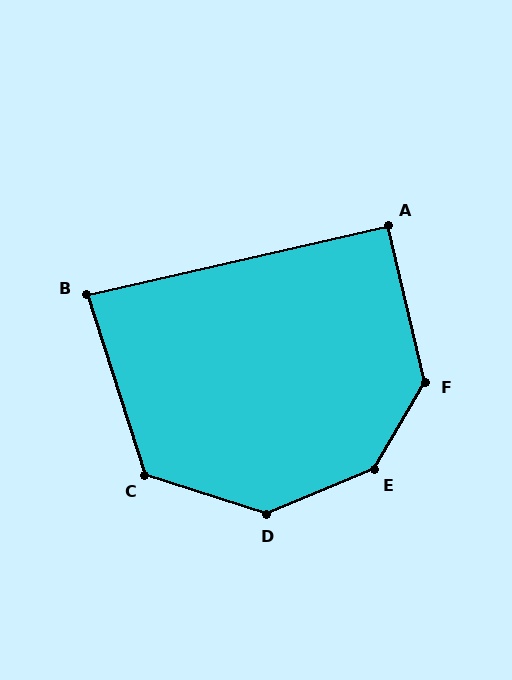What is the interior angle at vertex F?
Approximately 136 degrees (obtuse).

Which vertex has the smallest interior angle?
B, at approximately 85 degrees.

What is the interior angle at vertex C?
Approximately 126 degrees (obtuse).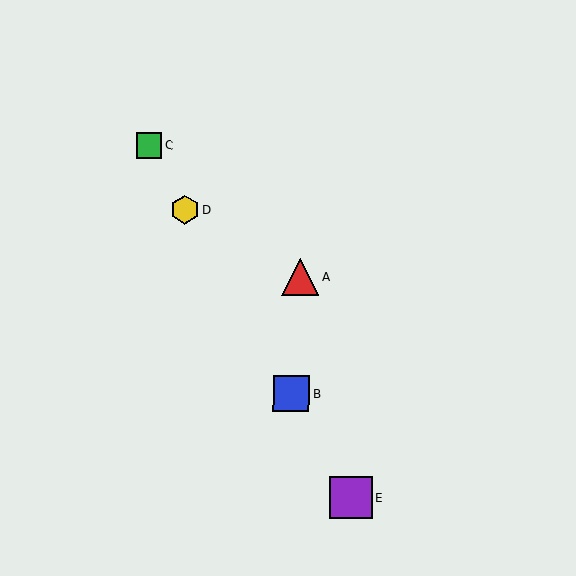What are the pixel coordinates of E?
Object E is at (351, 498).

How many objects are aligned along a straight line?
4 objects (B, C, D, E) are aligned along a straight line.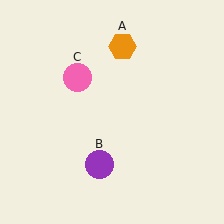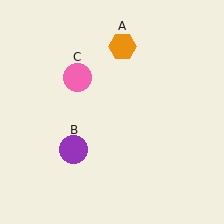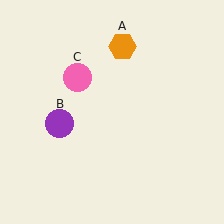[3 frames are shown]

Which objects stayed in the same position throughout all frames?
Orange hexagon (object A) and pink circle (object C) remained stationary.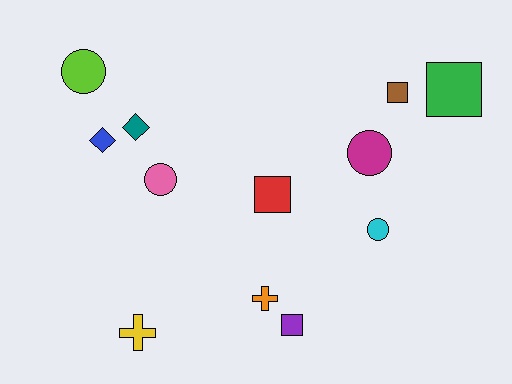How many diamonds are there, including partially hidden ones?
There are 2 diamonds.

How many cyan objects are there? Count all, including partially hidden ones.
There is 1 cyan object.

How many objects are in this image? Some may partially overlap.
There are 12 objects.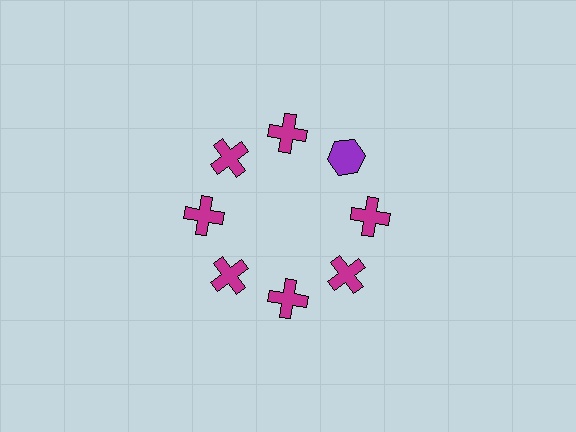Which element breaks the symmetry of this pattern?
The purple hexagon at roughly the 2 o'clock position breaks the symmetry. All other shapes are magenta crosses.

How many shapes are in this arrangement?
There are 8 shapes arranged in a ring pattern.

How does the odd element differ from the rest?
It differs in both color (purple instead of magenta) and shape (hexagon instead of cross).